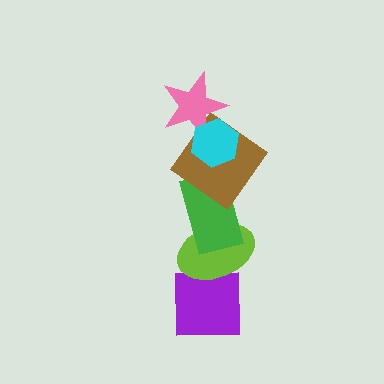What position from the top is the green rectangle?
The green rectangle is 4th from the top.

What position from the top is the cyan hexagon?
The cyan hexagon is 1st from the top.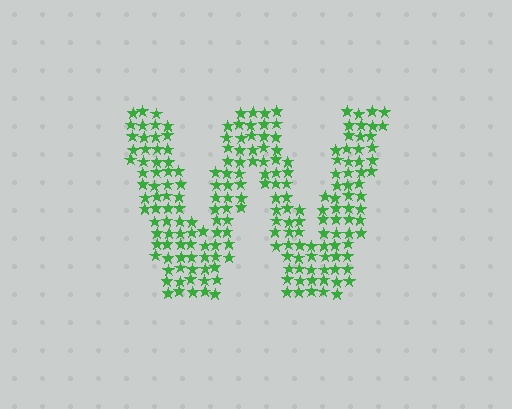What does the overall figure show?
The overall figure shows the letter W.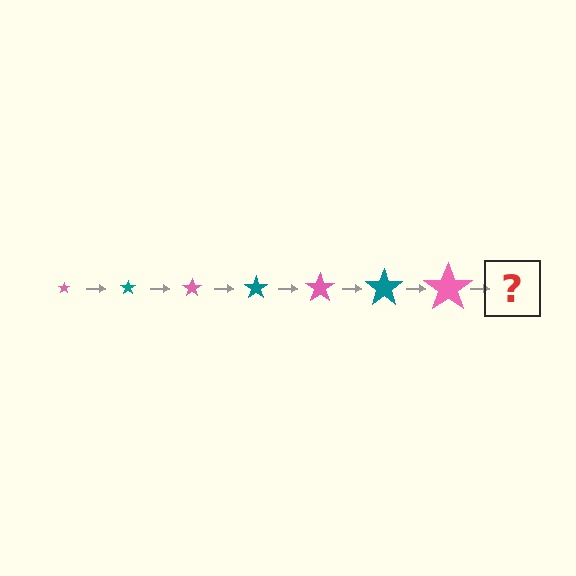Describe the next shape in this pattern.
It should be a teal star, larger than the previous one.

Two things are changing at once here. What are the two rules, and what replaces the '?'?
The two rules are that the star grows larger each step and the color cycles through pink and teal. The '?' should be a teal star, larger than the previous one.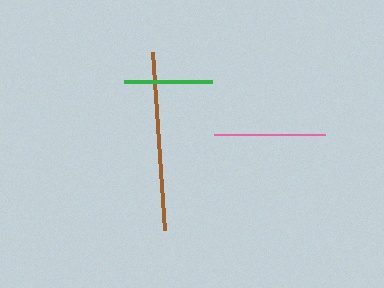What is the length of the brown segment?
The brown segment is approximately 178 pixels long.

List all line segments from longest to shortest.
From longest to shortest: brown, pink, green.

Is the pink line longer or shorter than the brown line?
The brown line is longer than the pink line.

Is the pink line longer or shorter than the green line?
The pink line is longer than the green line.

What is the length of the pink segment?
The pink segment is approximately 111 pixels long.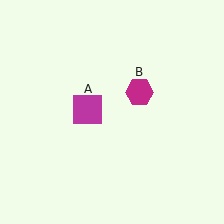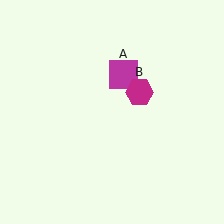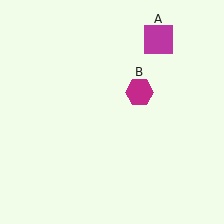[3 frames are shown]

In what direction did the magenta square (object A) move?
The magenta square (object A) moved up and to the right.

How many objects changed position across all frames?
1 object changed position: magenta square (object A).